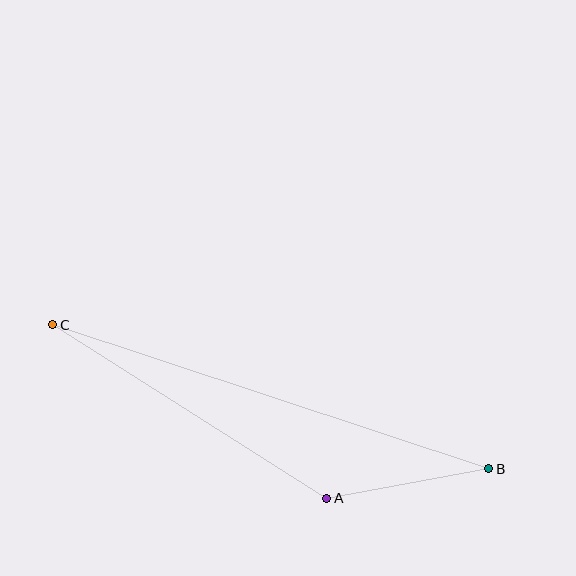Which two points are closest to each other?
Points A and B are closest to each other.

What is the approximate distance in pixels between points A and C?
The distance between A and C is approximately 325 pixels.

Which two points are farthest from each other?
Points B and C are farthest from each other.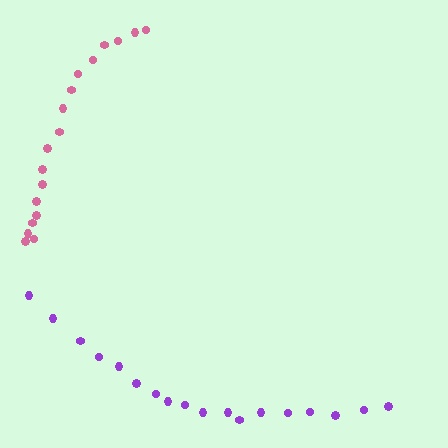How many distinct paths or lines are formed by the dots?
There are 2 distinct paths.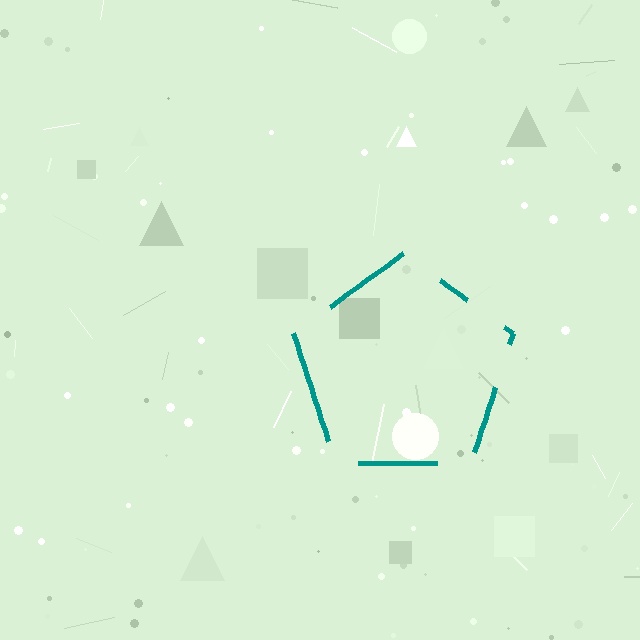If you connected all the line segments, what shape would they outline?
They would outline a pentagon.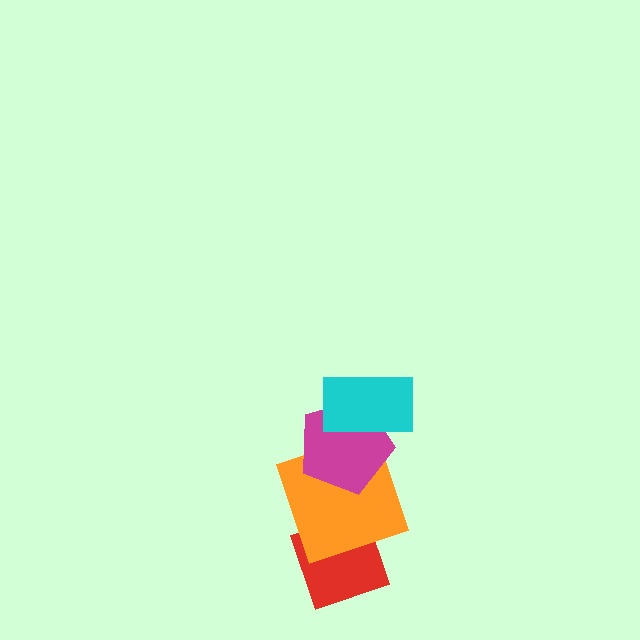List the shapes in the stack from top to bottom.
From top to bottom: the cyan rectangle, the magenta pentagon, the orange square, the red diamond.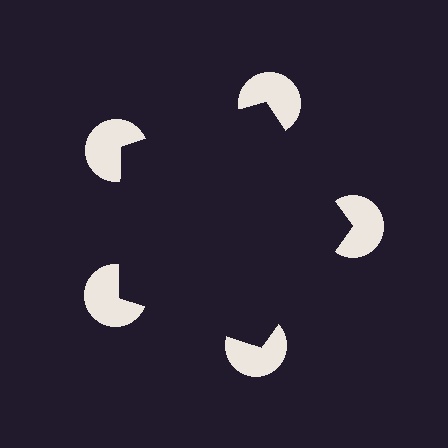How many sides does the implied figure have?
5 sides.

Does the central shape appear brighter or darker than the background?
It typically appears slightly darker than the background, even though no actual brightness change is drawn.